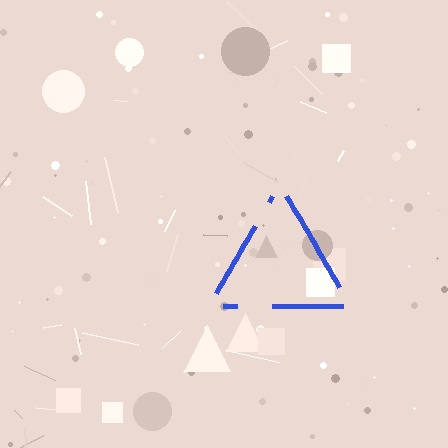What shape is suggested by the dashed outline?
The dashed outline suggests a triangle.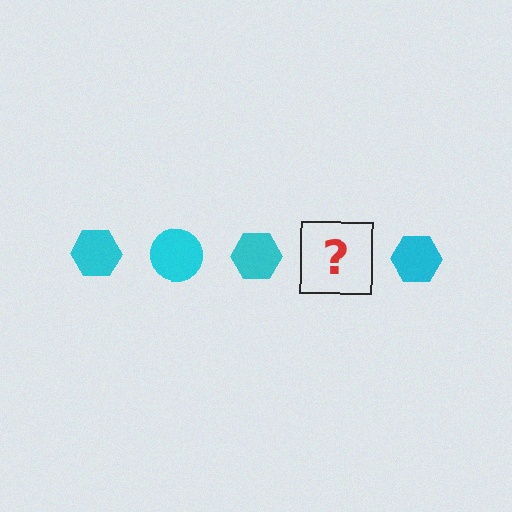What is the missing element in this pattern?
The missing element is a cyan circle.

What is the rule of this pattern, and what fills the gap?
The rule is that the pattern cycles through hexagon, circle shapes in cyan. The gap should be filled with a cyan circle.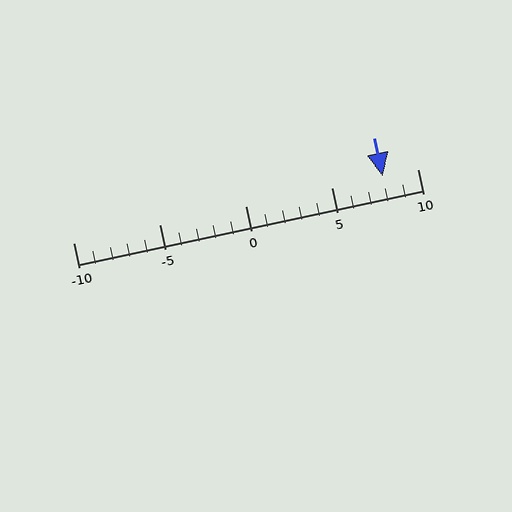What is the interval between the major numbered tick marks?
The major tick marks are spaced 5 units apart.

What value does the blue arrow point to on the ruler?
The blue arrow points to approximately 8.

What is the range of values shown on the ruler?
The ruler shows values from -10 to 10.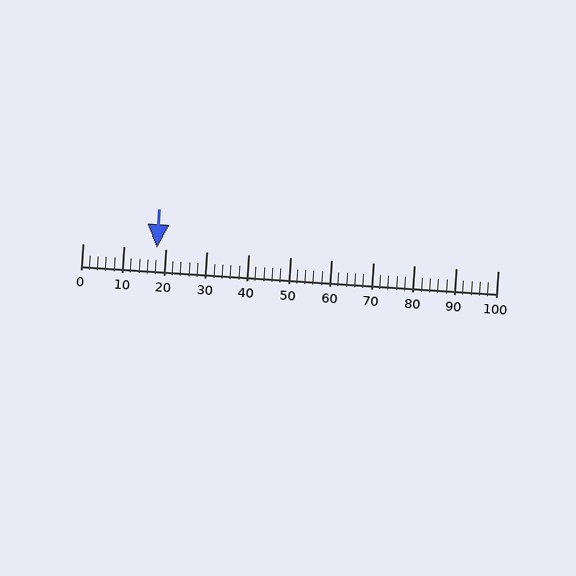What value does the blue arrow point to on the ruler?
The blue arrow points to approximately 18.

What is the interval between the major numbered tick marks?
The major tick marks are spaced 10 units apart.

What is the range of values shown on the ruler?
The ruler shows values from 0 to 100.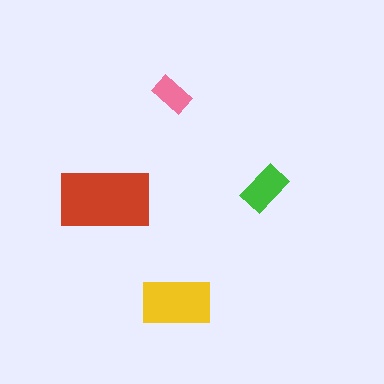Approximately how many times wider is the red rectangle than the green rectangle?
About 2 times wider.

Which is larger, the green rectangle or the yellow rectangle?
The yellow one.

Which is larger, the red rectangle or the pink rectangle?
The red one.